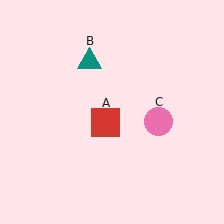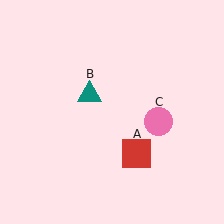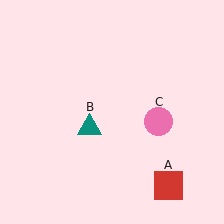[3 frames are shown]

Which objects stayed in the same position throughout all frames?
Pink circle (object C) remained stationary.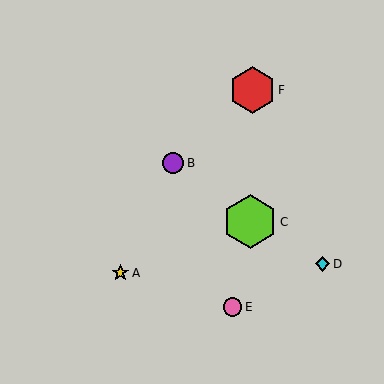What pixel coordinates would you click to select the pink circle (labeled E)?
Click at (233, 307) to select the pink circle E.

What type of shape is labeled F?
Shape F is a red hexagon.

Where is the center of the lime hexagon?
The center of the lime hexagon is at (250, 222).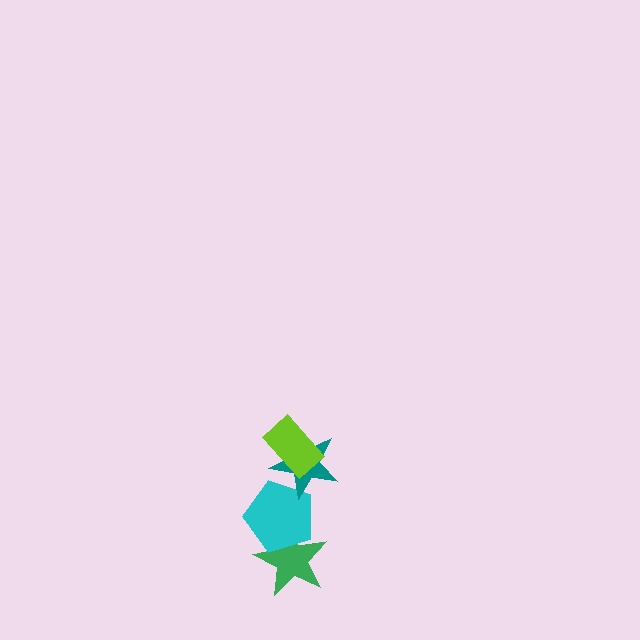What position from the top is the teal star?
The teal star is 2nd from the top.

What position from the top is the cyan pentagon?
The cyan pentagon is 3rd from the top.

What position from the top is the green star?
The green star is 4th from the top.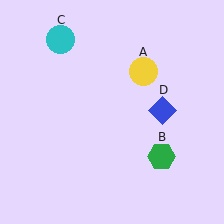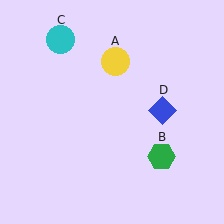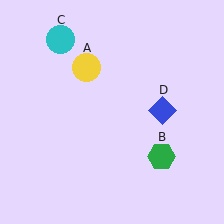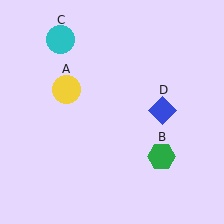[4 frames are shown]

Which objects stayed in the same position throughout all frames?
Green hexagon (object B) and cyan circle (object C) and blue diamond (object D) remained stationary.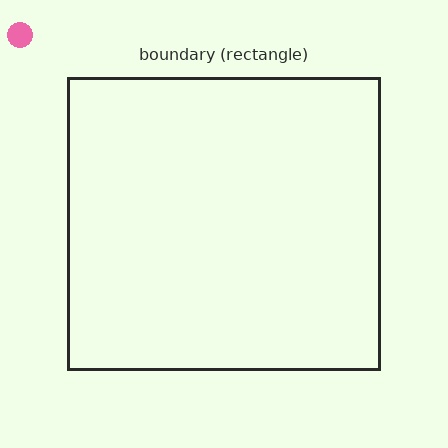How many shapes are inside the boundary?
0 inside, 1 outside.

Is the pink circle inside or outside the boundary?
Outside.